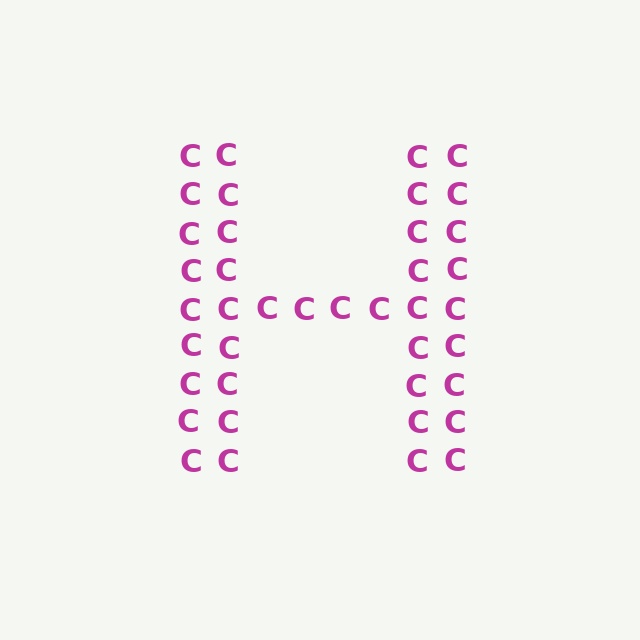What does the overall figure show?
The overall figure shows the letter H.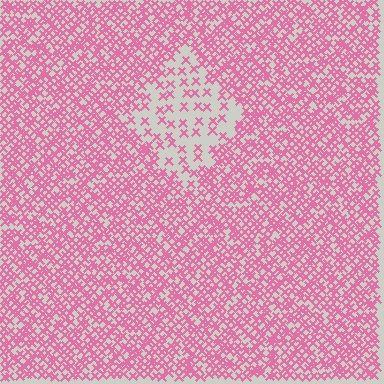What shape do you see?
I see a diamond.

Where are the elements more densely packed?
The elements are more densely packed outside the diamond boundary.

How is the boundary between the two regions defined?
The boundary is defined by a change in element density (approximately 2.8x ratio). All elements are the same color, size, and shape.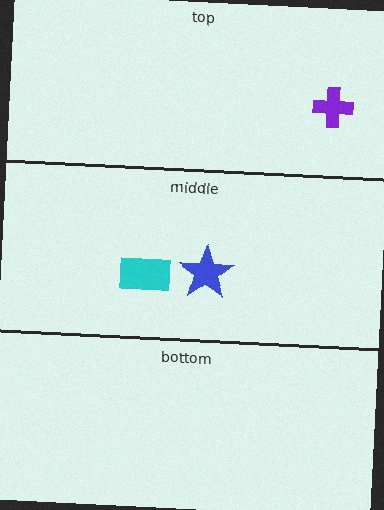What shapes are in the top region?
The purple cross.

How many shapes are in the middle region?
2.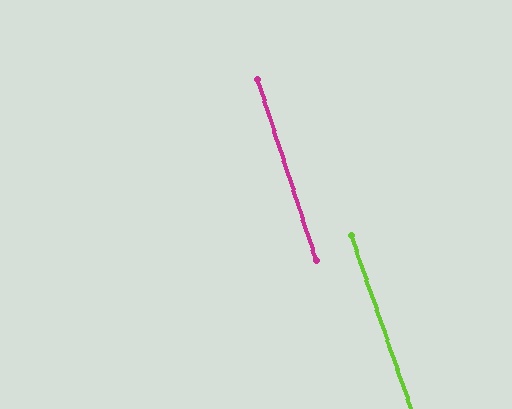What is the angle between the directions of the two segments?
Approximately 1 degree.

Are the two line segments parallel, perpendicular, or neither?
Parallel — their directions differ by only 1.2°.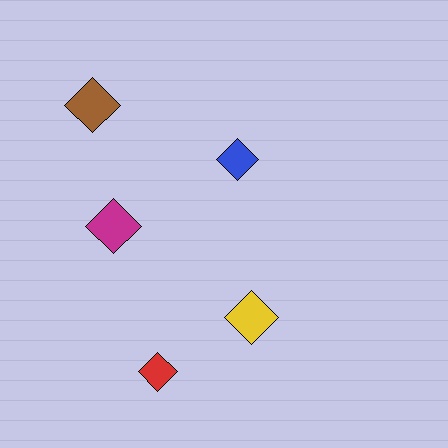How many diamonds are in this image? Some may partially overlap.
There are 5 diamonds.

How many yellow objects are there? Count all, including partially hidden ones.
There is 1 yellow object.